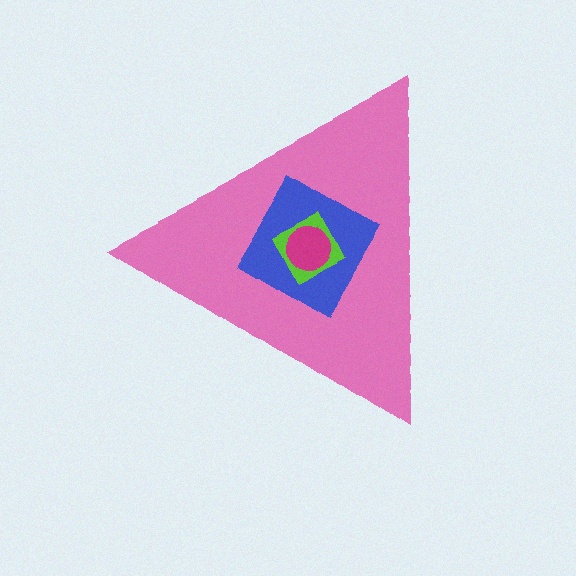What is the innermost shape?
The magenta circle.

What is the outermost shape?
The pink triangle.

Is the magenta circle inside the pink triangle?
Yes.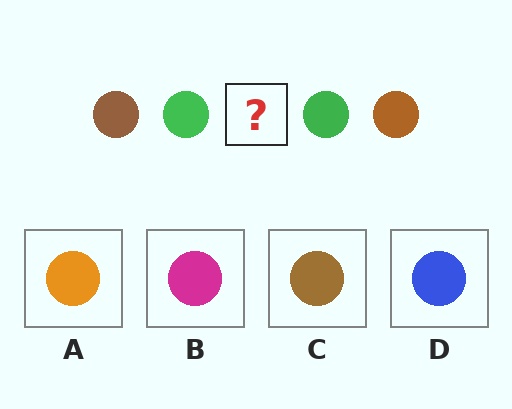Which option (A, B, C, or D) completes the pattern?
C.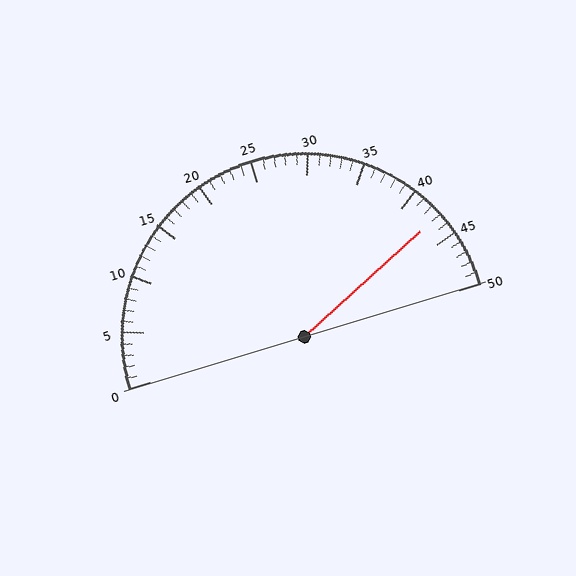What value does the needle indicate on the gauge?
The needle indicates approximately 43.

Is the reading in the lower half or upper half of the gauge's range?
The reading is in the upper half of the range (0 to 50).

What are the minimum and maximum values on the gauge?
The gauge ranges from 0 to 50.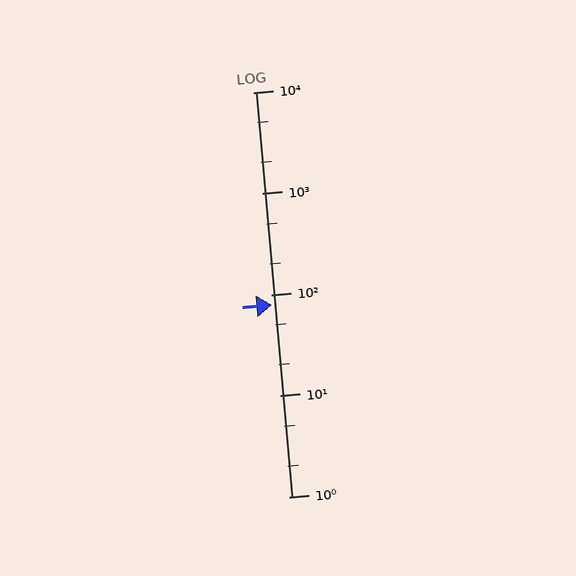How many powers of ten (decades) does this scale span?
The scale spans 4 decades, from 1 to 10000.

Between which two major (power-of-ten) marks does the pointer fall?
The pointer is between 10 and 100.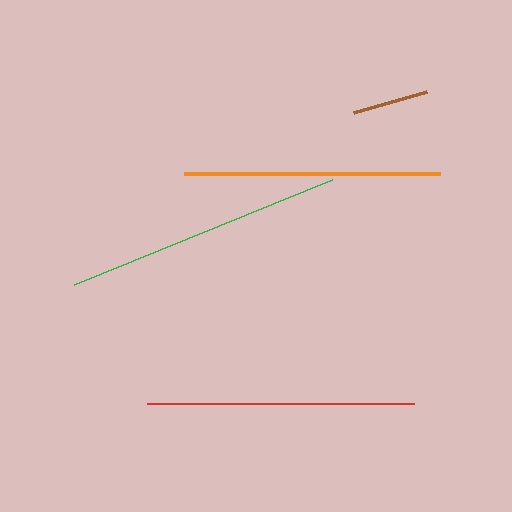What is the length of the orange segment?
The orange segment is approximately 256 pixels long.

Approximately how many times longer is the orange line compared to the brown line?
The orange line is approximately 3.4 times the length of the brown line.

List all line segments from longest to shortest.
From longest to shortest: green, red, orange, brown.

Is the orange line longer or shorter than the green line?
The green line is longer than the orange line.